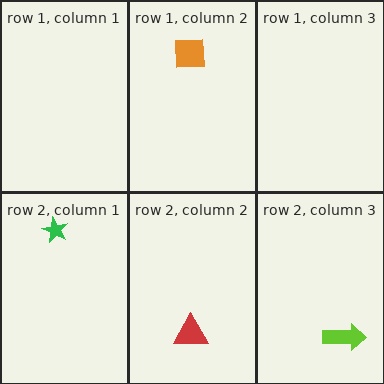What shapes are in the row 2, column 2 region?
The red triangle.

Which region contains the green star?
The row 2, column 1 region.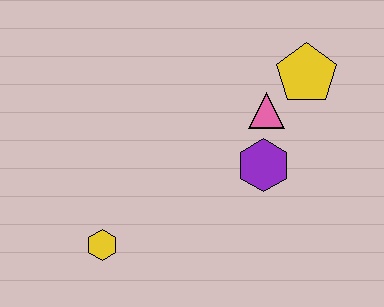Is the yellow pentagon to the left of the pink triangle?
No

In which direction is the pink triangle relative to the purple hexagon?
The pink triangle is above the purple hexagon.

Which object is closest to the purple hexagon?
The pink triangle is closest to the purple hexagon.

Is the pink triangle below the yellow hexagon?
No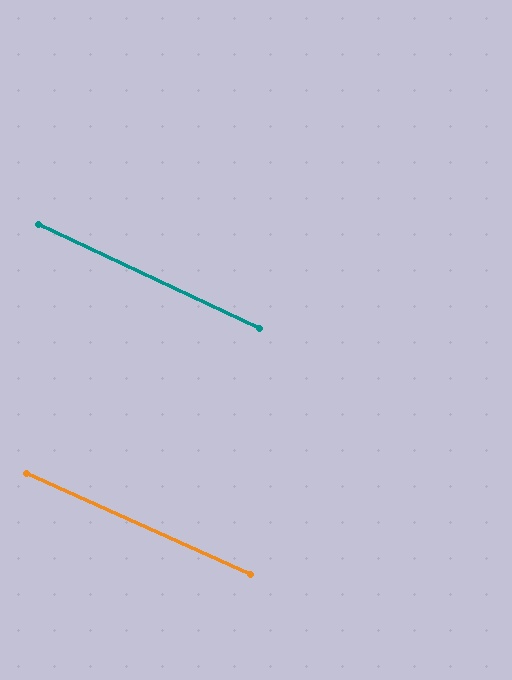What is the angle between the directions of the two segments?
Approximately 1 degree.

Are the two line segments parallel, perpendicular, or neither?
Parallel — their directions differ by only 1.0°.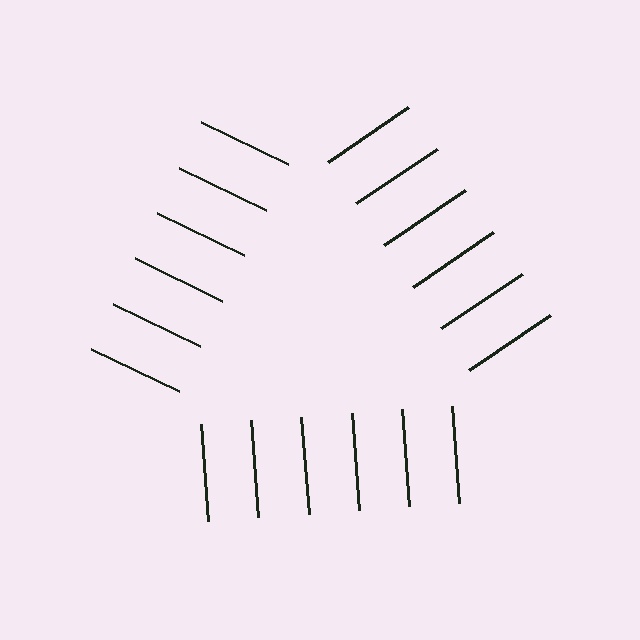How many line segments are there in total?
18 — 6 along each of the 3 edges.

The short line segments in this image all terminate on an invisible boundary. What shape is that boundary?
An illusory triangle — the line segments terminate on its edges but no continuous stroke is drawn.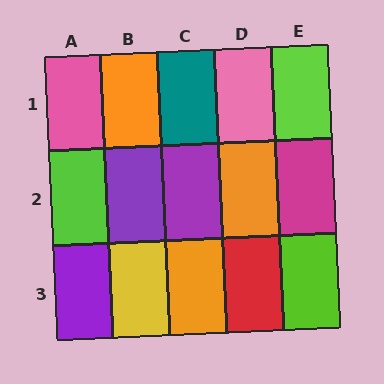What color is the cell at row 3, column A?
Purple.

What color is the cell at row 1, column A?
Pink.